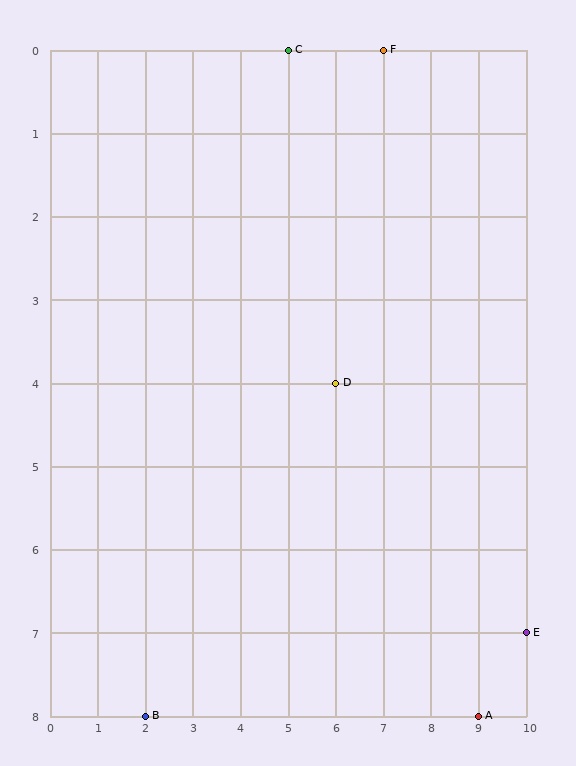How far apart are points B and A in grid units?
Points B and A are 7 columns apart.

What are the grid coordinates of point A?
Point A is at grid coordinates (9, 8).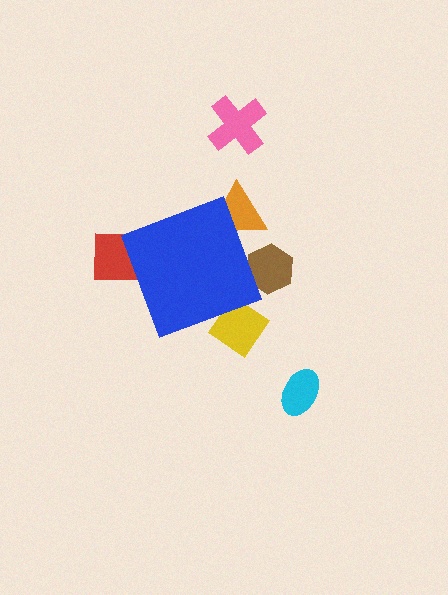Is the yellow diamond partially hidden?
Yes, the yellow diamond is partially hidden behind the blue diamond.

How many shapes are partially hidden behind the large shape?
4 shapes are partially hidden.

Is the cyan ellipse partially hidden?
No, the cyan ellipse is fully visible.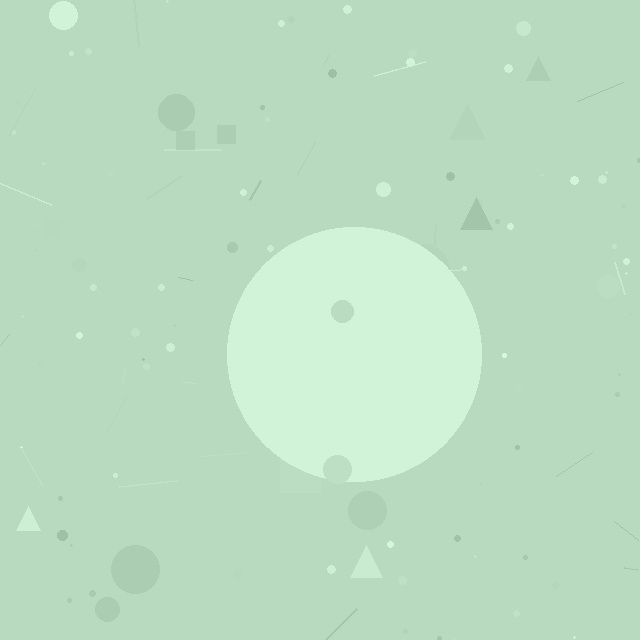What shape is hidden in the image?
A circle is hidden in the image.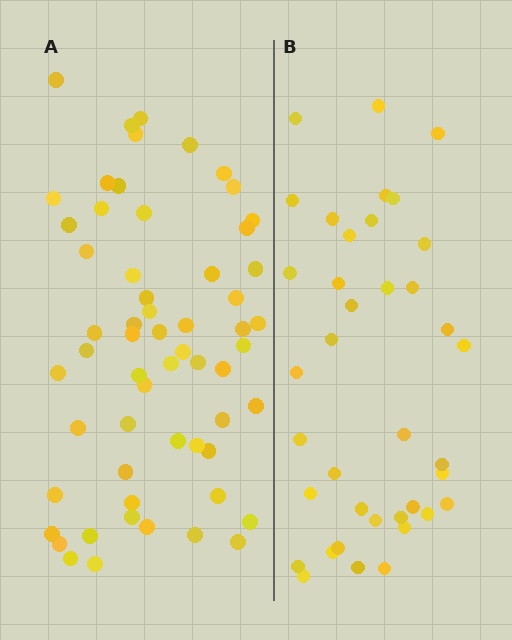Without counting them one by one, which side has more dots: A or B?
Region A (the left region) has more dots.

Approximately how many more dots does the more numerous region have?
Region A has approximately 20 more dots than region B.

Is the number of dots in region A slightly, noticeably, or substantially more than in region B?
Region A has substantially more. The ratio is roughly 1.6 to 1.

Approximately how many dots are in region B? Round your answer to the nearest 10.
About 40 dots. (The exact count is 38, which rounds to 40.)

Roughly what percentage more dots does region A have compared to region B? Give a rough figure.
About 55% more.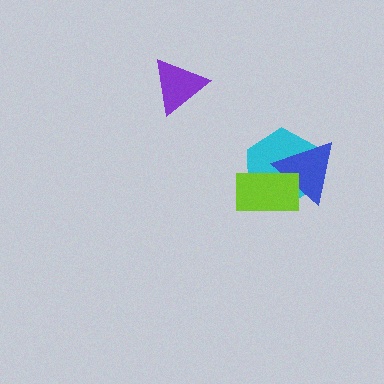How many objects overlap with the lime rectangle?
2 objects overlap with the lime rectangle.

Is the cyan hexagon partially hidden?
Yes, it is partially covered by another shape.